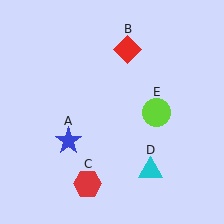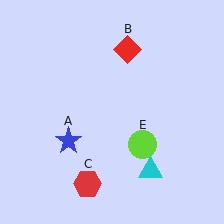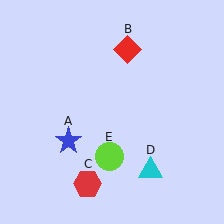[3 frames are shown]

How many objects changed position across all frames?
1 object changed position: lime circle (object E).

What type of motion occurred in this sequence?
The lime circle (object E) rotated clockwise around the center of the scene.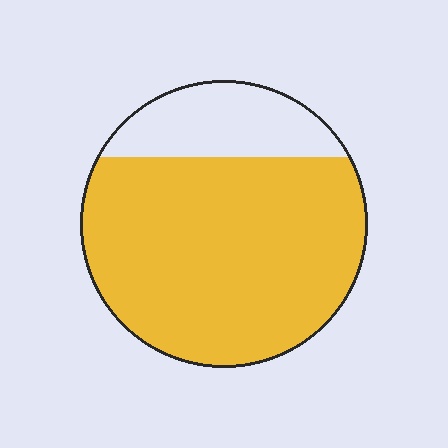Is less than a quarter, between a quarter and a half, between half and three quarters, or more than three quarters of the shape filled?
More than three quarters.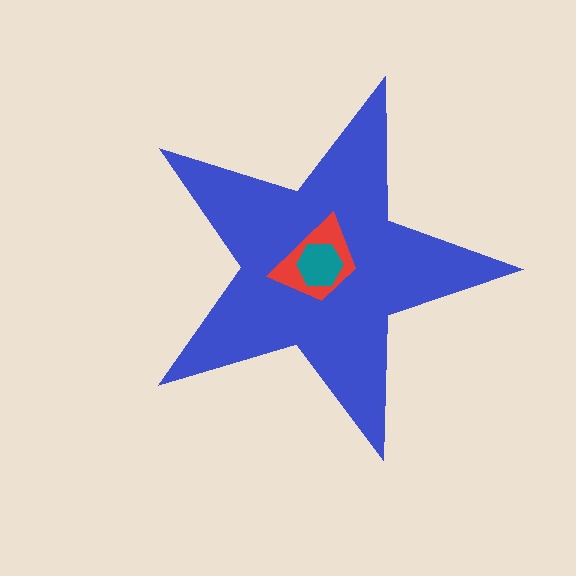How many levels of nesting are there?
3.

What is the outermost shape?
The blue star.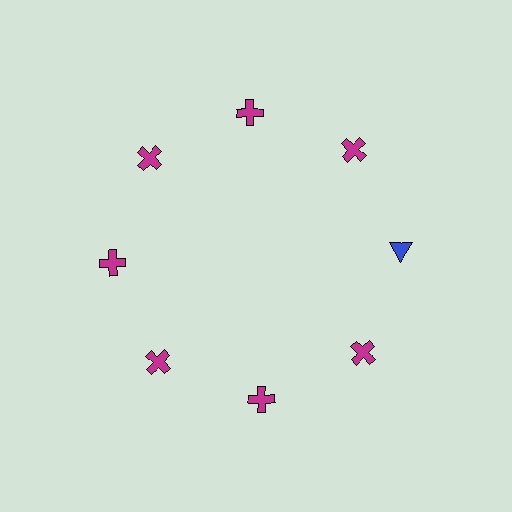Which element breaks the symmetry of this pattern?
The blue triangle at roughly the 3 o'clock position breaks the symmetry. All other shapes are magenta crosses.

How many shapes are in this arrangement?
There are 8 shapes arranged in a ring pattern.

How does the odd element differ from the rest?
It differs in both color (blue instead of magenta) and shape (triangle instead of cross).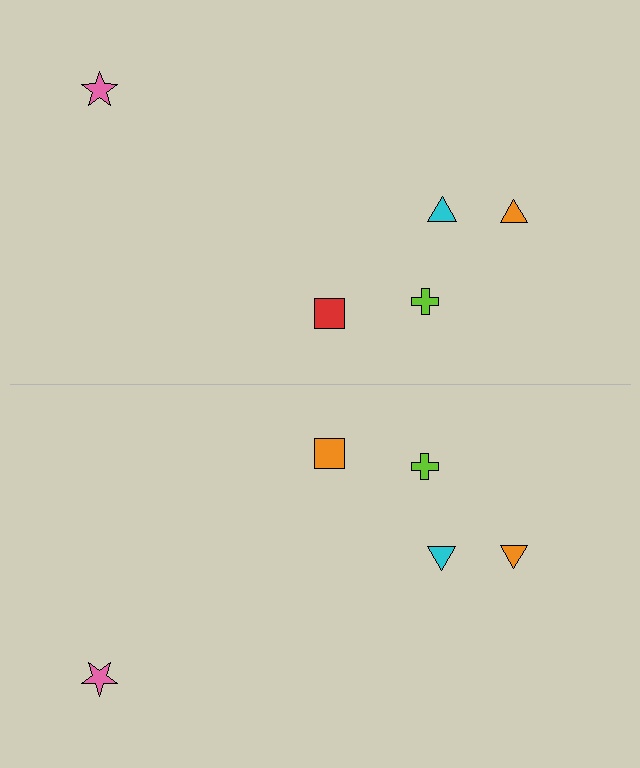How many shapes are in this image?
There are 10 shapes in this image.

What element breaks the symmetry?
The orange square on the bottom side breaks the symmetry — its mirror counterpart is red.